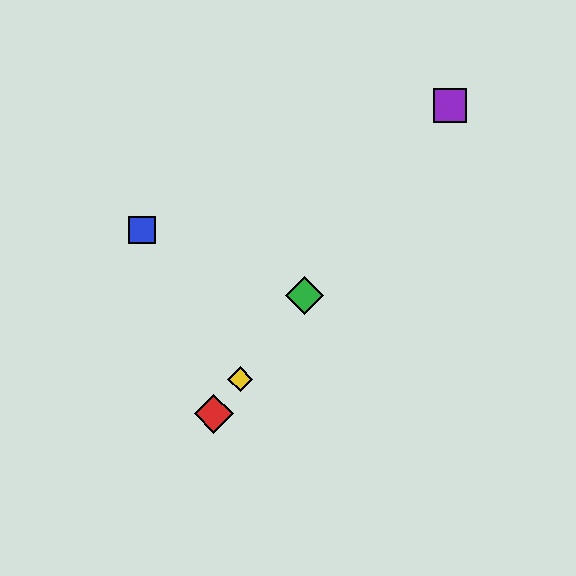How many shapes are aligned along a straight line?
4 shapes (the red diamond, the green diamond, the yellow diamond, the purple square) are aligned along a straight line.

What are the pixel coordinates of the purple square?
The purple square is at (450, 105).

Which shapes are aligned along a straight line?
The red diamond, the green diamond, the yellow diamond, the purple square are aligned along a straight line.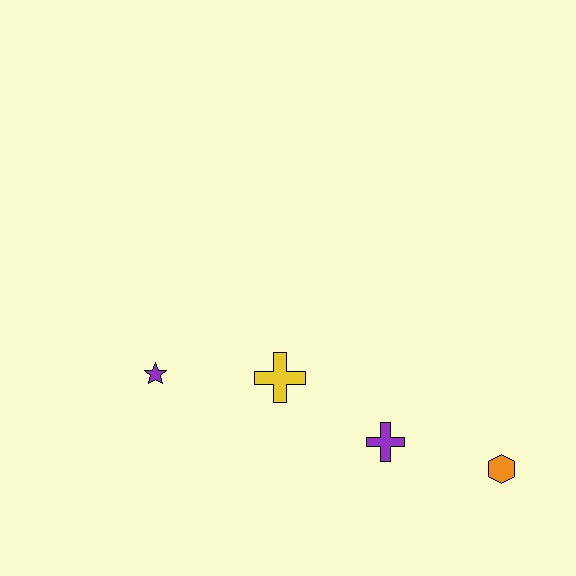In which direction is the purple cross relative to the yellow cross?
The purple cross is to the right of the yellow cross.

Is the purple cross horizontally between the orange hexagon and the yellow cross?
Yes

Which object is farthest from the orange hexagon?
The purple star is farthest from the orange hexagon.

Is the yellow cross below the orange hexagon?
No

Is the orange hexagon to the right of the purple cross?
Yes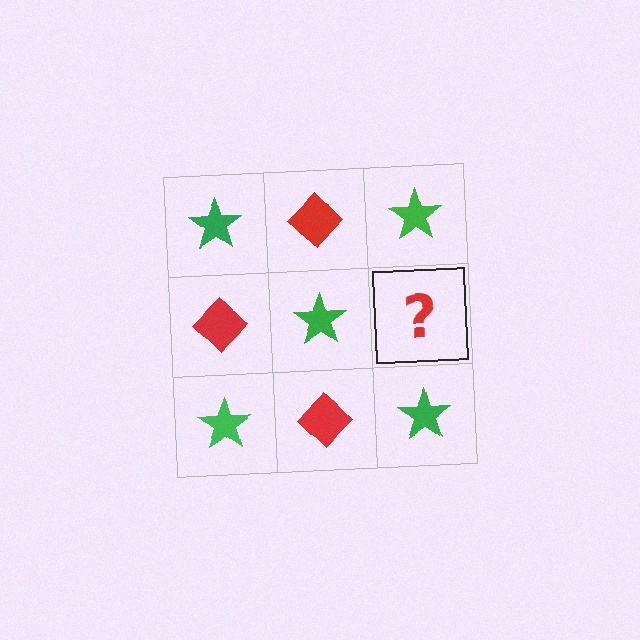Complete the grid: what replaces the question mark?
The question mark should be replaced with a red diamond.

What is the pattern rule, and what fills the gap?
The rule is that it alternates green star and red diamond in a checkerboard pattern. The gap should be filled with a red diamond.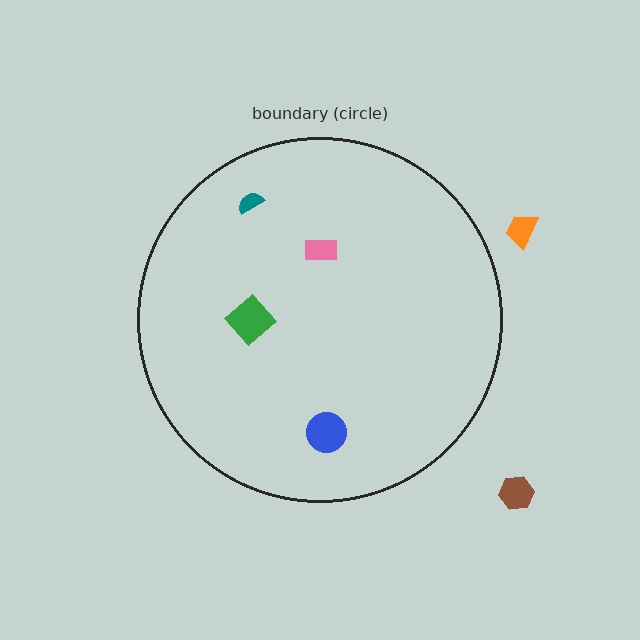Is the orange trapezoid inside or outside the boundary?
Outside.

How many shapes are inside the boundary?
4 inside, 2 outside.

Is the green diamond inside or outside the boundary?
Inside.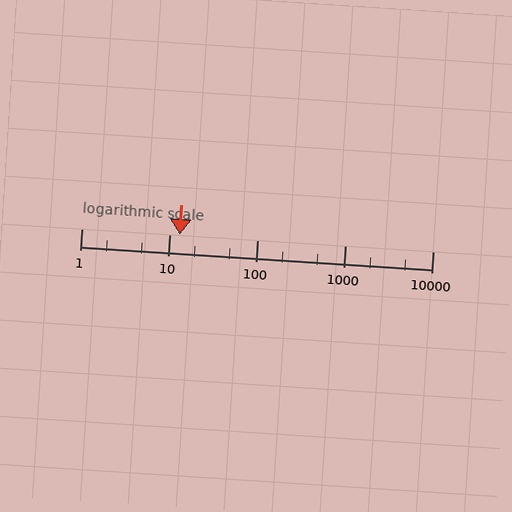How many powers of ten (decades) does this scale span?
The scale spans 4 decades, from 1 to 10000.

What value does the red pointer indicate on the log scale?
The pointer indicates approximately 13.